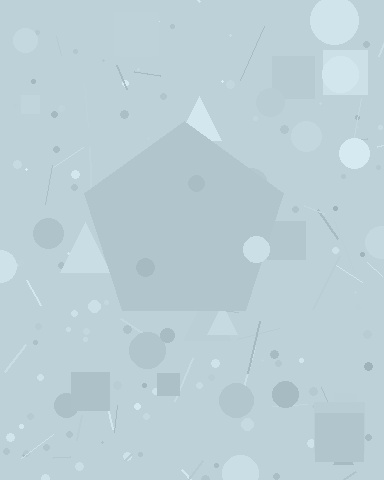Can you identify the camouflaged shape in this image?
The camouflaged shape is a pentagon.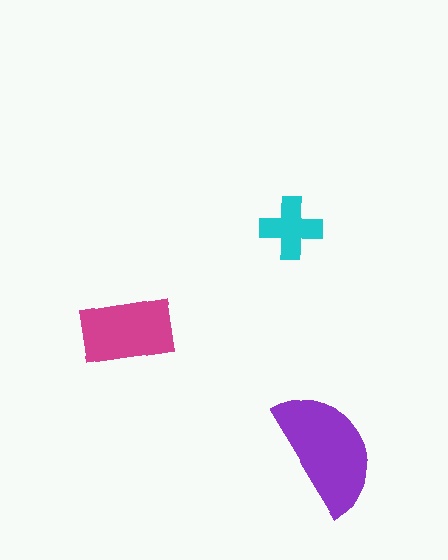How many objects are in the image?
There are 3 objects in the image.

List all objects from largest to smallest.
The purple semicircle, the magenta rectangle, the cyan cross.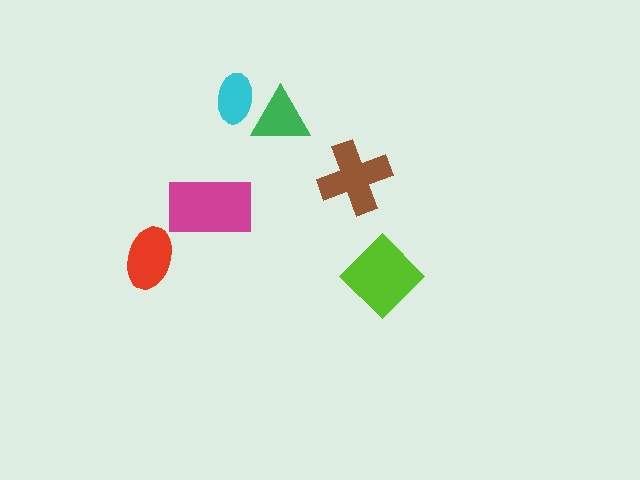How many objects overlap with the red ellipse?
0 objects overlap with the red ellipse.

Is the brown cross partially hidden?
No, no other shape covers it.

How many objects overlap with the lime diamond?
0 objects overlap with the lime diamond.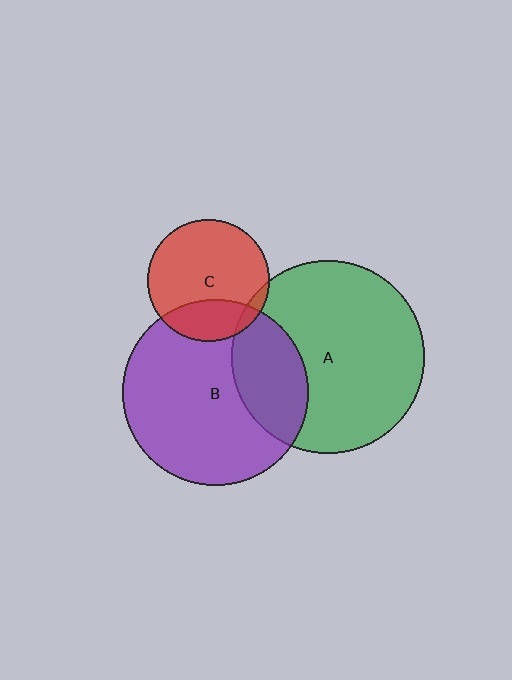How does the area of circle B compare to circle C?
Approximately 2.3 times.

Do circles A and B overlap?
Yes.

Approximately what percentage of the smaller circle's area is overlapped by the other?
Approximately 25%.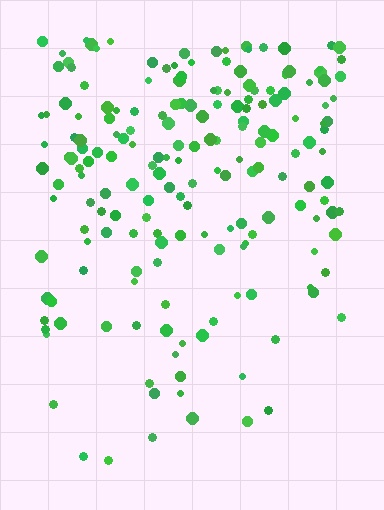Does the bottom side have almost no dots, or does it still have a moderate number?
Still a moderate number, just noticeably fewer than the top.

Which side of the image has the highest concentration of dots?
The top.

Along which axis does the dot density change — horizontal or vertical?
Vertical.